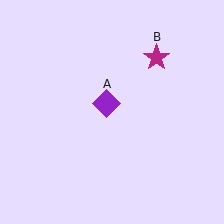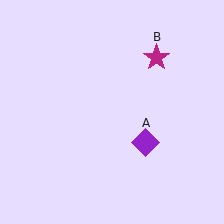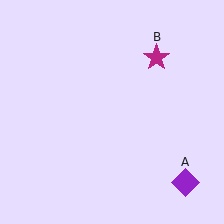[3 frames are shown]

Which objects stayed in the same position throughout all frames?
Magenta star (object B) remained stationary.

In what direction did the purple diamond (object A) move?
The purple diamond (object A) moved down and to the right.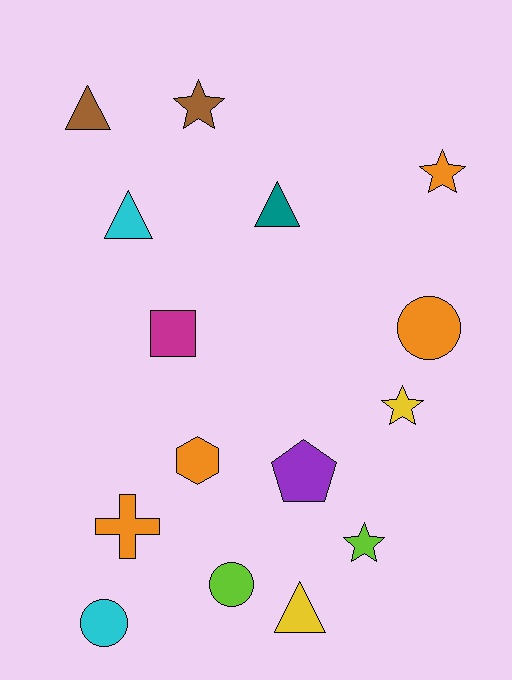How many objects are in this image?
There are 15 objects.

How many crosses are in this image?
There is 1 cross.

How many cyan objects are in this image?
There are 2 cyan objects.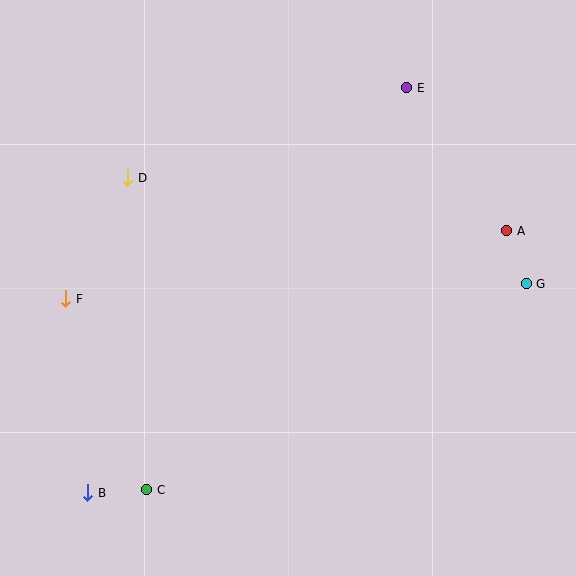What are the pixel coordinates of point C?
Point C is at (147, 490).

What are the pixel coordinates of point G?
Point G is at (526, 284).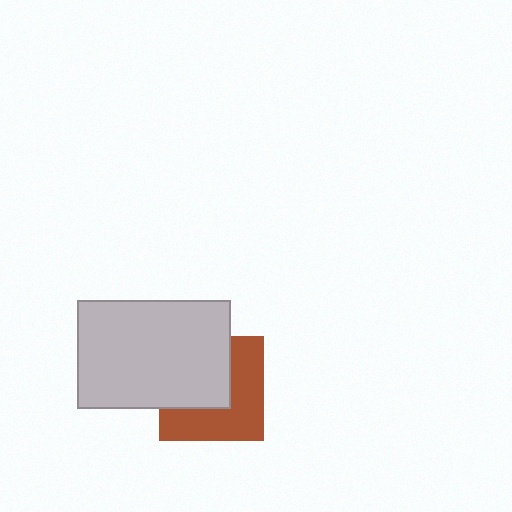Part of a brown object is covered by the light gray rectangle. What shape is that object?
It is a square.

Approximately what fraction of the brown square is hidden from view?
Roughly 48% of the brown square is hidden behind the light gray rectangle.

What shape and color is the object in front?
The object in front is a light gray rectangle.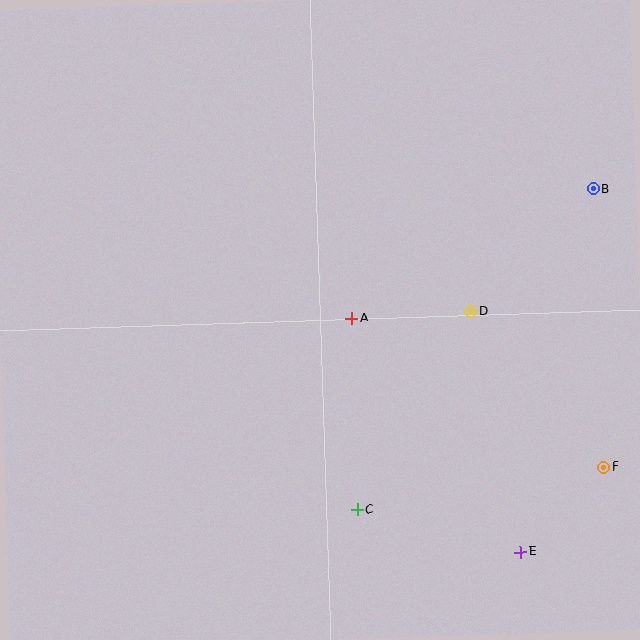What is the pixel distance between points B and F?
The distance between B and F is 279 pixels.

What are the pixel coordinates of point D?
Point D is at (470, 311).